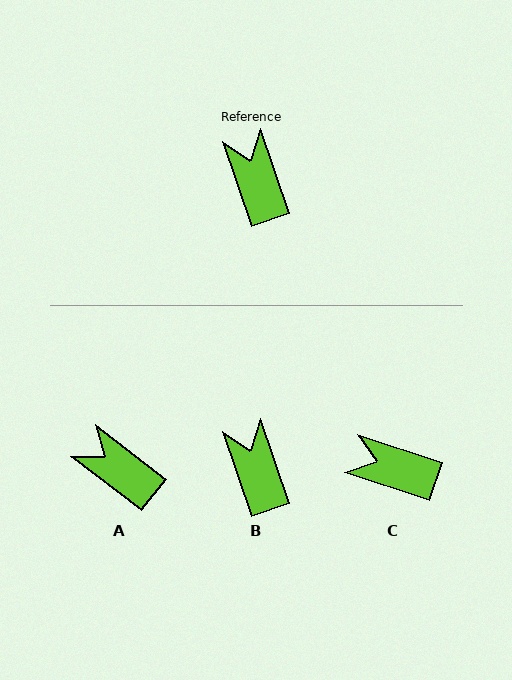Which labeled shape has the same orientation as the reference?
B.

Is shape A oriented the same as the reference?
No, it is off by about 34 degrees.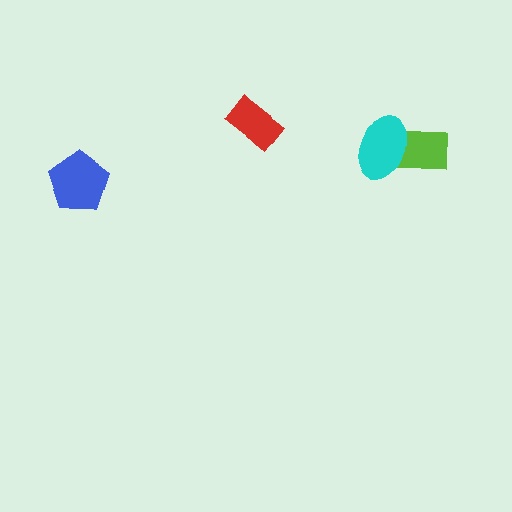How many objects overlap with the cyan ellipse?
1 object overlaps with the cyan ellipse.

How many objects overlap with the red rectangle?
0 objects overlap with the red rectangle.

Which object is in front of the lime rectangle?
The cyan ellipse is in front of the lime rectangle.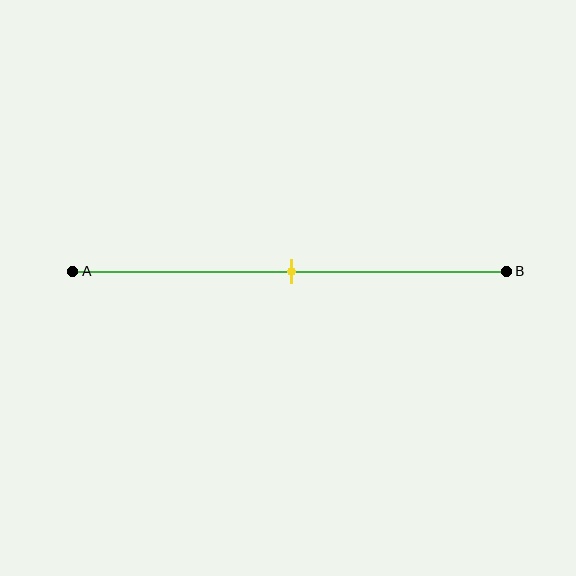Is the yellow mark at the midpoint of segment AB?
Yes, the mark is approximately at the midpoint.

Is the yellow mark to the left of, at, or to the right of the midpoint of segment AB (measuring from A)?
The yellow mark is approximately at the midpoint of segment AB.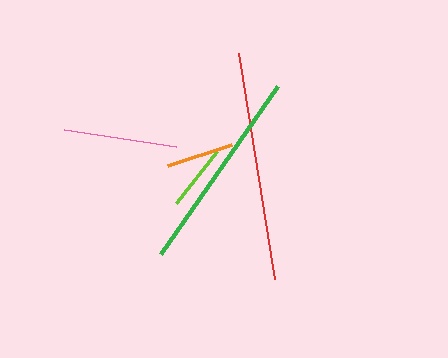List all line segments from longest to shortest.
From longest to shortest: red, green, pink, orange, lime.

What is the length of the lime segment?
The lime segment is approximately 66 pixels long.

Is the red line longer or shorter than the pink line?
The red line is longer than the pink line.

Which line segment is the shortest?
The lime line is the shortest at approximately 66 pixels.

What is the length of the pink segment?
The pink segment is approximately 114 pixels long.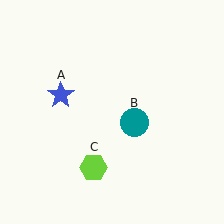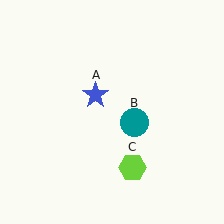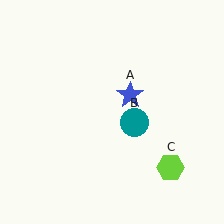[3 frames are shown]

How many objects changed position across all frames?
2 objects changed position: blue star (object A), lime hexagon (object C).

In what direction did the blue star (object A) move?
The blue star (object A) moved right.